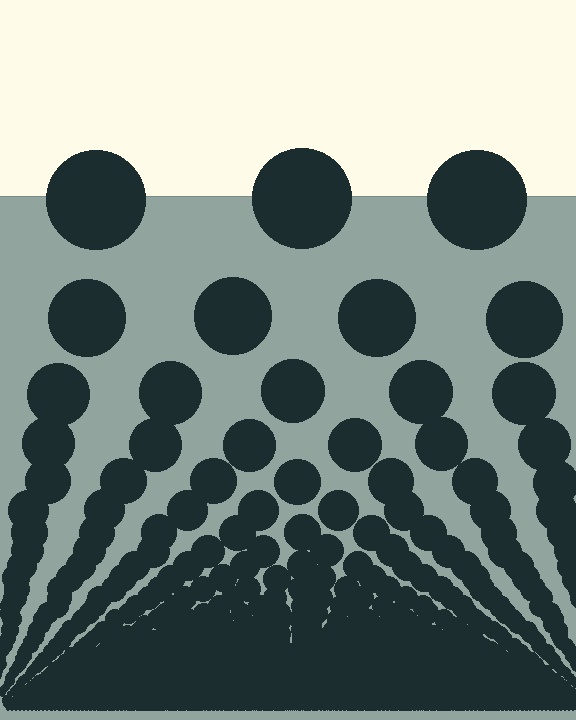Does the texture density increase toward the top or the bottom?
Density increases toward the bottom.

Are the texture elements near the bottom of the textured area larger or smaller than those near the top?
Smaller. The gradient is inverted — elements near the bottom are smaller and denser.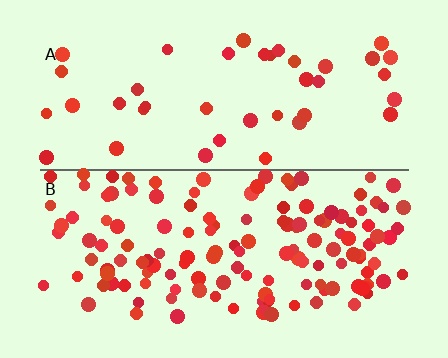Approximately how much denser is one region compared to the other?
Approximately 3.4× — region B over region A.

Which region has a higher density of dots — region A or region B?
B (the bottom).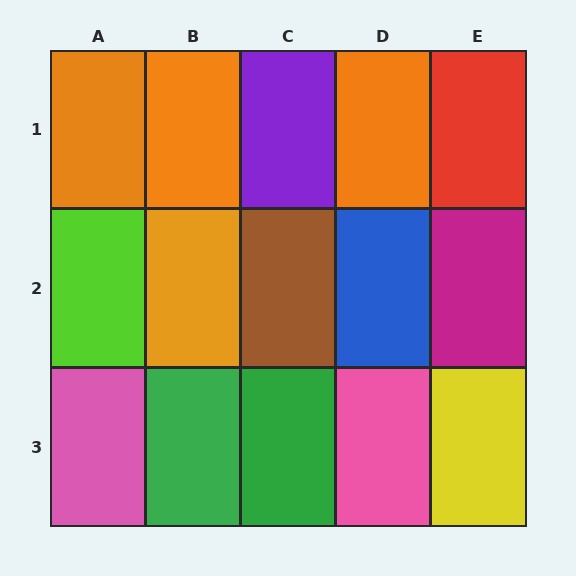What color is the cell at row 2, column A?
Lime.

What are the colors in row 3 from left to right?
Pink, green, green, pink, yellow.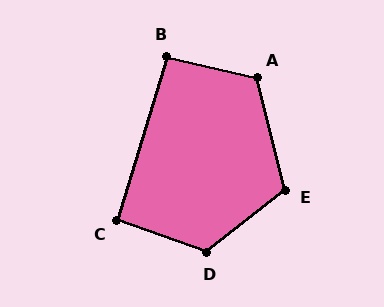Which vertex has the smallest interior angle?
C, at approximately 93 degrees.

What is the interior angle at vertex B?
Approximately 94 degrees (approximately right).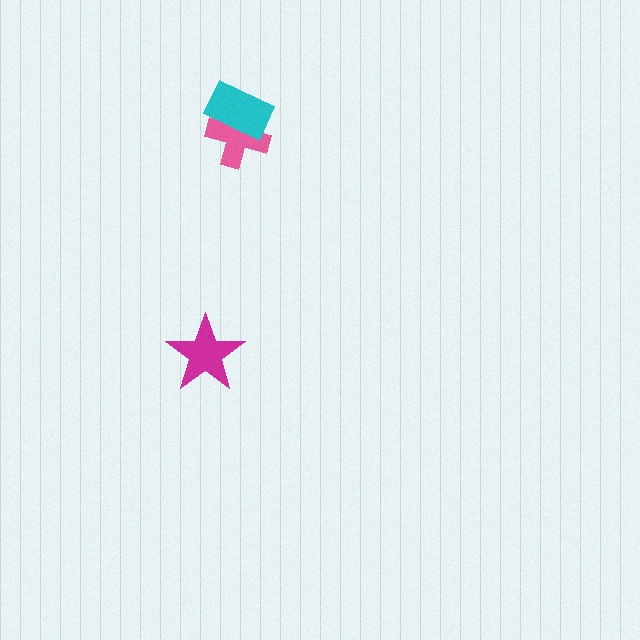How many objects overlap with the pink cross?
1 object overlaps with the pink cross.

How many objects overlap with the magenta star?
0 objects overlap with the magenta star.